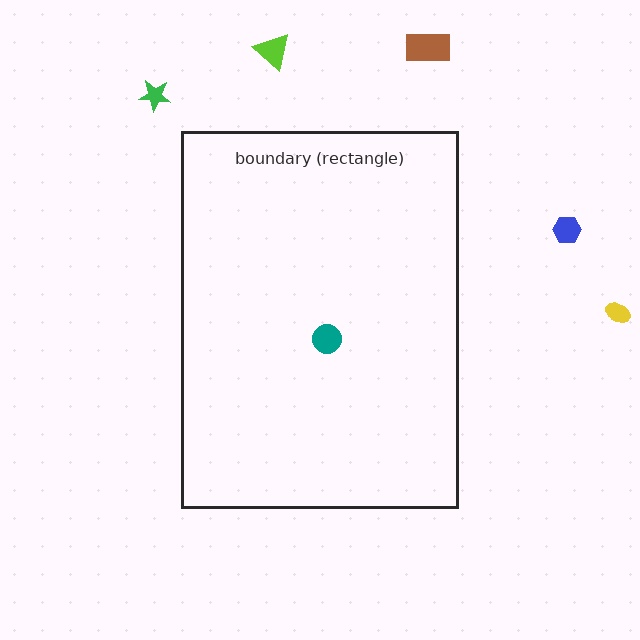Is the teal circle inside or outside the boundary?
Inside.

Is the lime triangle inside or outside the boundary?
Outside.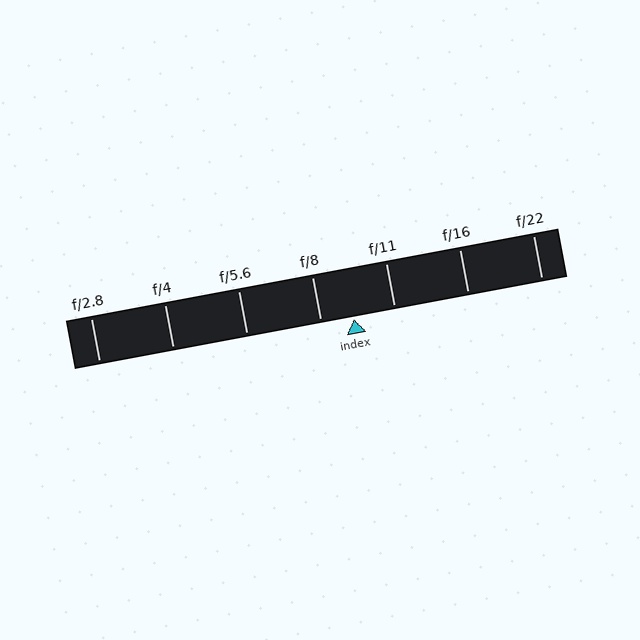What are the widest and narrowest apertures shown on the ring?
The widest aperture shown is f/2.8 and the narrowest is f/22.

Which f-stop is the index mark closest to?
The index mark is closest to f/8.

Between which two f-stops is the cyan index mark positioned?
The index mark is between f/8 and f/11.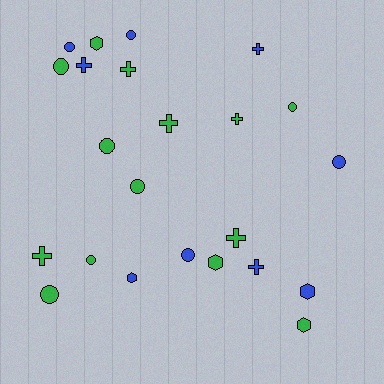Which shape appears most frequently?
Circle, with 10 objects.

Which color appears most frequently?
Green, with 14 objects.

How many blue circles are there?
There are 4 blue circles.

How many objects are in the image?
There are 23 objects.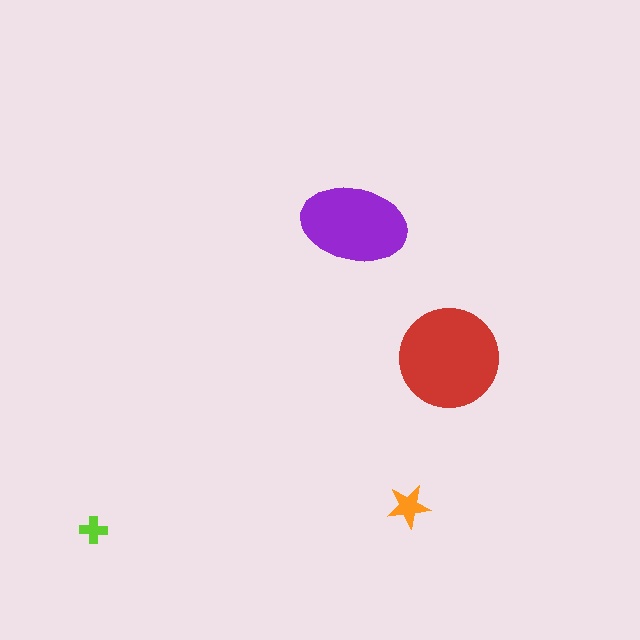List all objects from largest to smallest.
The red circle, the purple ellipse, the orange star, the lime cross.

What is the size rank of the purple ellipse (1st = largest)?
2nd.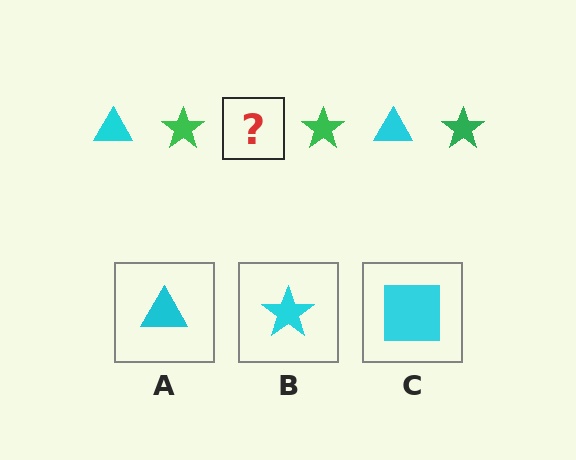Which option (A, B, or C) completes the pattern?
A.